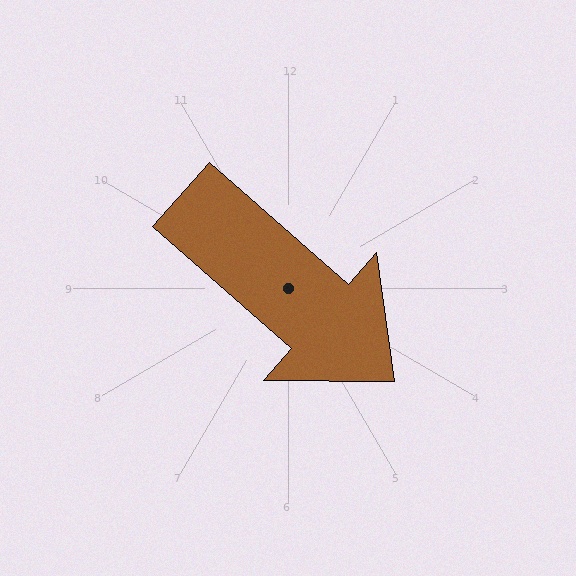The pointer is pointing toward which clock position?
Roughly 4 o'clock.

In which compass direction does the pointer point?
Southeast.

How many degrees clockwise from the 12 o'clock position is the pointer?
Approximately 131 degrees.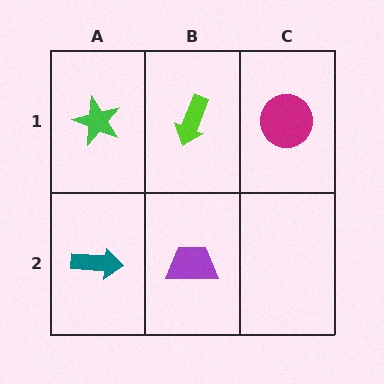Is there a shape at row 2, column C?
No, that cell is empty.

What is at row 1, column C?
A magenta circle.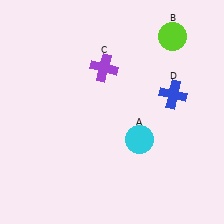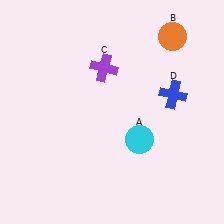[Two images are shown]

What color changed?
The circle (B) changed from lime in Image 1 to orange in Image 2.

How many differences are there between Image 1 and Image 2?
There is 1 difference between the two images.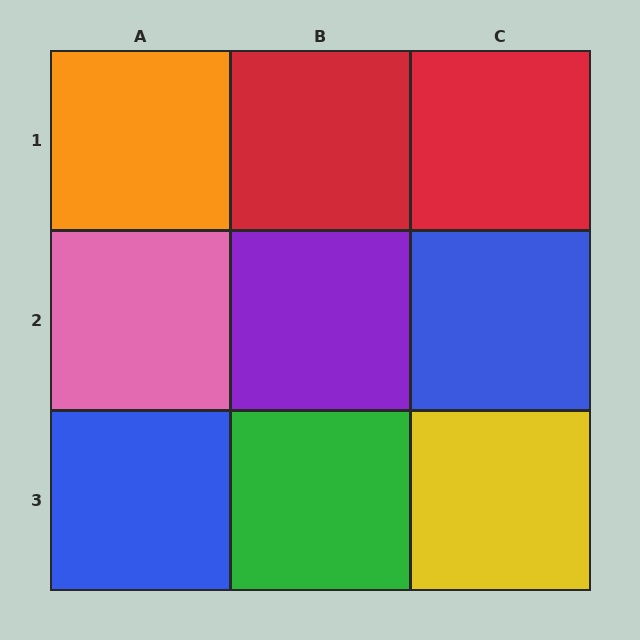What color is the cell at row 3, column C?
Yellow.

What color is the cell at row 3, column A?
Blue.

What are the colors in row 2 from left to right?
Pink, purple, blue.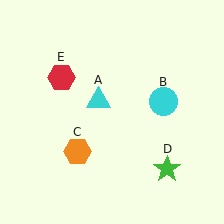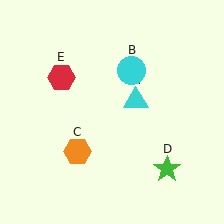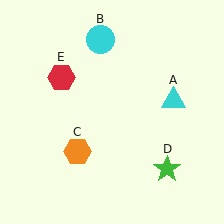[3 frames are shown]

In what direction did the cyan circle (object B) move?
The cyan circle (object B) moved up and to the left.